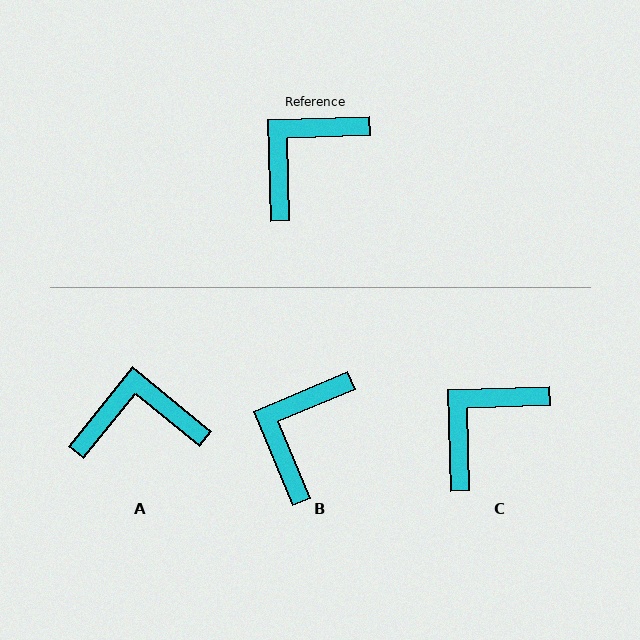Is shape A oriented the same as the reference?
No, it is off by about 41 degrees.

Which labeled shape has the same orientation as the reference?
C.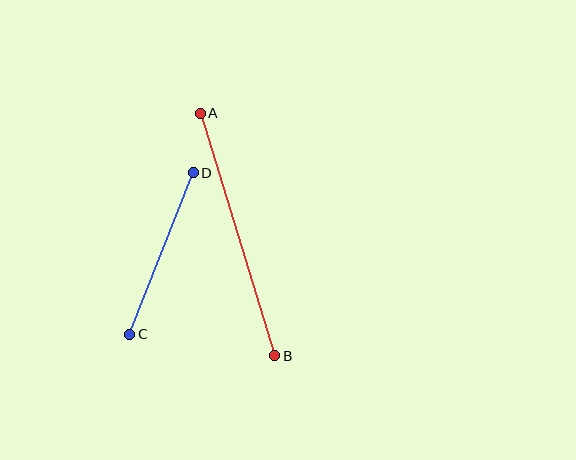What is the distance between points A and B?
The distance is approximately 254 pixels.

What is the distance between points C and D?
The distance is approximately 173 pixels.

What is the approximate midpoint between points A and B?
The midpoint is at approximately (238, 235) pixels.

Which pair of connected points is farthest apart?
Points A and B are farthest apart.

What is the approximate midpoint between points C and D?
The midpoint is at approximately (162, 253) pixels.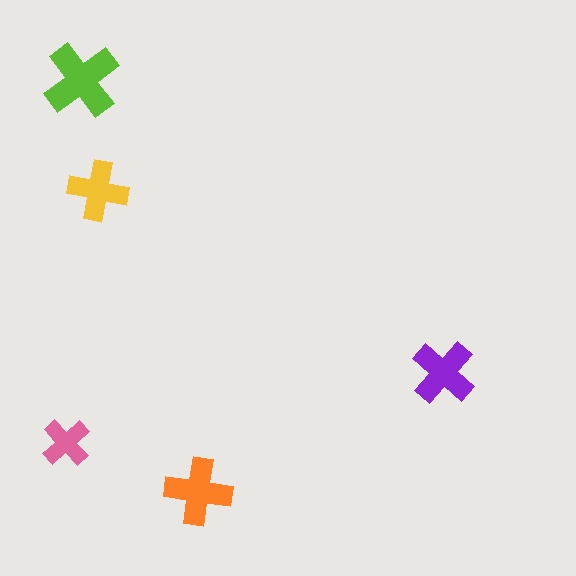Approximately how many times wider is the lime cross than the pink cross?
About 1.5 times wider.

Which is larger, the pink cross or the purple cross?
The purple one.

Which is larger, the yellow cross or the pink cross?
The yellow one.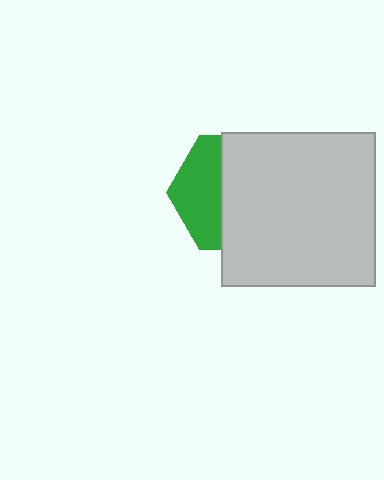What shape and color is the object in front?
The object in front is a light gray square.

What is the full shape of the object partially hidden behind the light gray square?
The partially hidden object is a green hexagon.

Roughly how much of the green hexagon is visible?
A small part of it is visible (roughly 39%).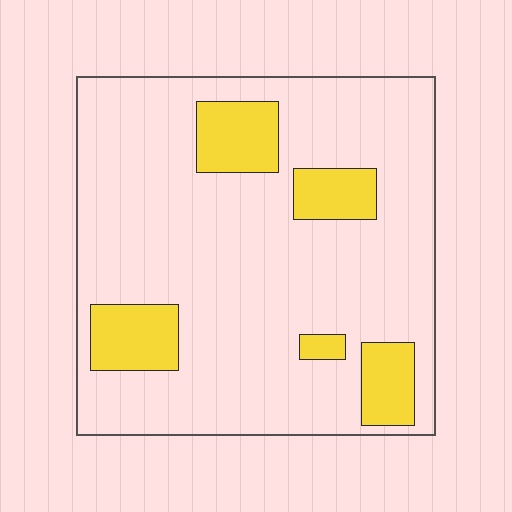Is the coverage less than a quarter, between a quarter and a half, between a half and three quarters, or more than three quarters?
Less than a quarter.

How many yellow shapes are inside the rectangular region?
5.